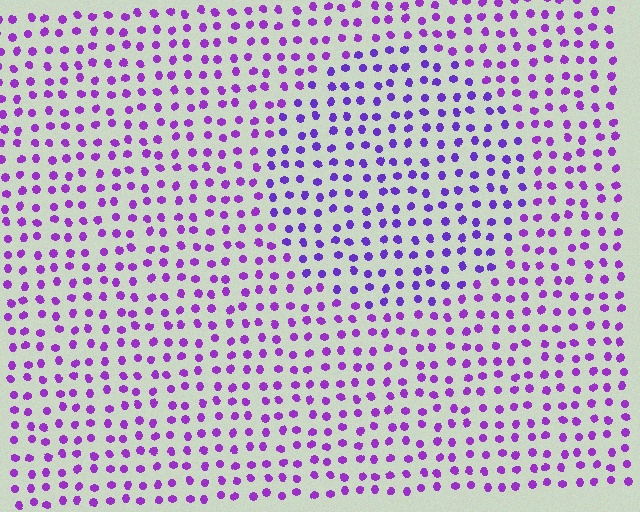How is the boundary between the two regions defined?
The boundary is defined purely by a slight shift in hue (about 21 degrees). Spacing, size, and orientation are identical on both sides.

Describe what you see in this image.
The image is filled with small purple elements in a uniform arrangement. A circle-shaped region is visible where the elements are tinted to a slightly different hue, forming a subtle color boundary.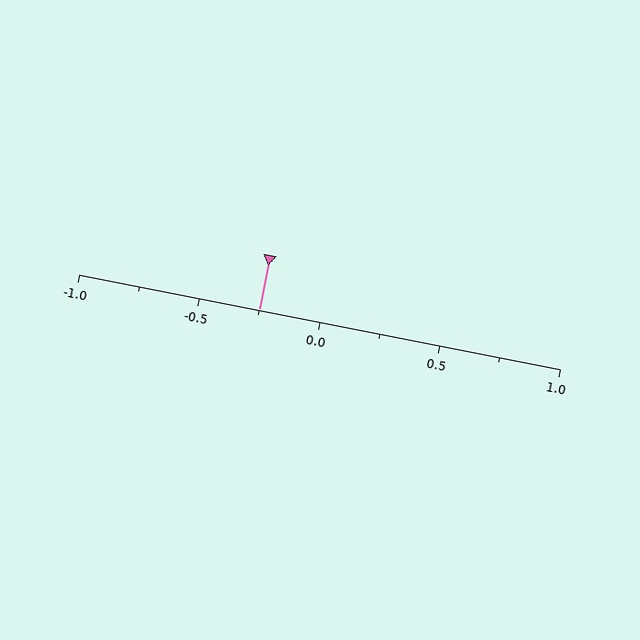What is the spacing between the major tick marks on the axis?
The major ticks are spaced 0.5 apart.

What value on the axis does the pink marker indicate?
The marker indicates approximately -0.25.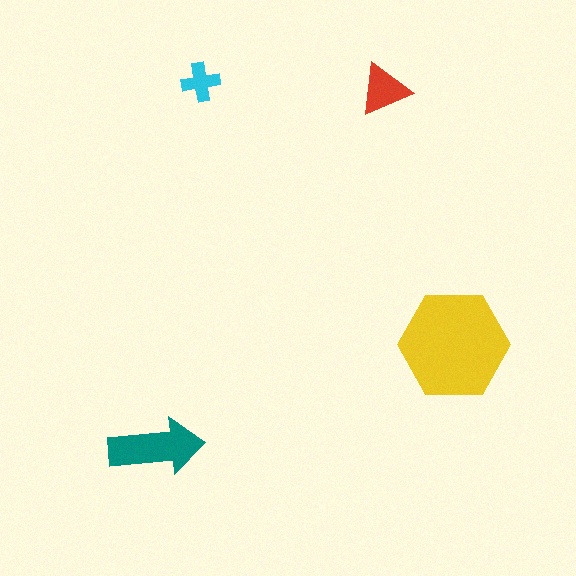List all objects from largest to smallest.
The yellow hexagon, the teal arrow, the red triangle, the cyan cross.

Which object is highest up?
The cyan cross is topmost.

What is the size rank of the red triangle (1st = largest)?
3rd.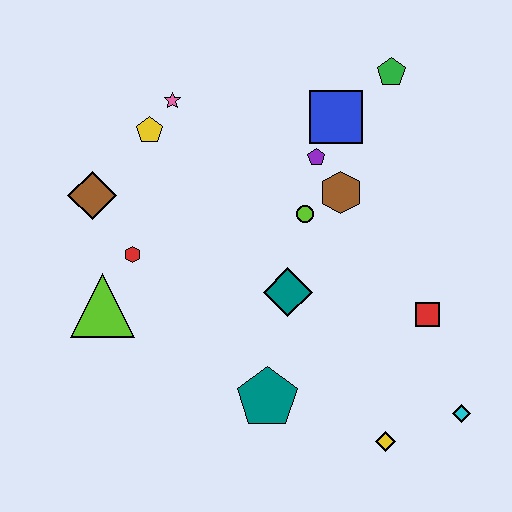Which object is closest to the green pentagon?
The blue square is closest to the green pentagon.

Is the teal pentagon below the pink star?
Yes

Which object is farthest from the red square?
The brown diamond is farthest from the red square.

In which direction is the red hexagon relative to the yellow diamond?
The red hexagon is to the left of the yellow diamond.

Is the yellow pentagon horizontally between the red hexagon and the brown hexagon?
Yes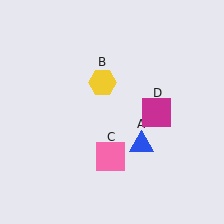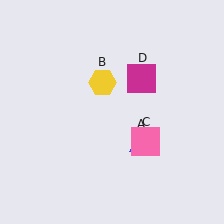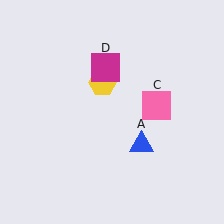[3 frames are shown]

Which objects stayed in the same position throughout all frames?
Blue triangle (object A) and yellow hexagon (object B) remained stationary.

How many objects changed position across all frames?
2 objects changed position: pink square (object C), magenta square (object D).